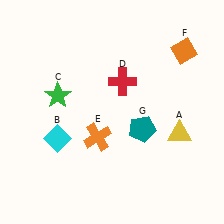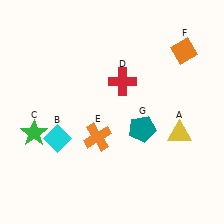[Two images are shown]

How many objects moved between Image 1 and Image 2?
1 object moved between the two images.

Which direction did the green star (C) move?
The green star (C) moved down.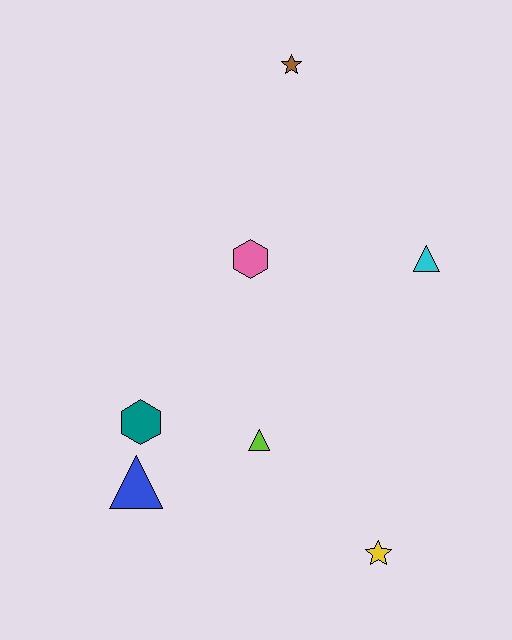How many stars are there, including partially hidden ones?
There are 2 stars.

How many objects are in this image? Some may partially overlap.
There are 7 objects.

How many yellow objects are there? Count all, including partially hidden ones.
There is 1 yellow object.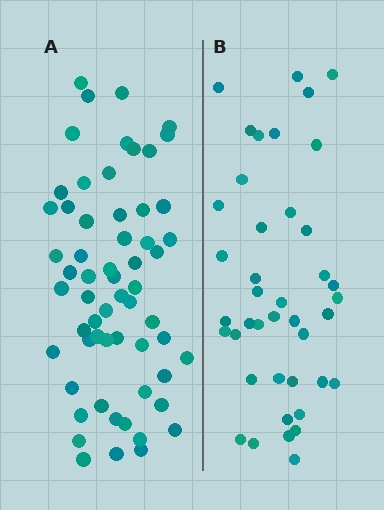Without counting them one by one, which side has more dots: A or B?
Region A (the left region) has more dots.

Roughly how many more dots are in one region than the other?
Region A has approximately 20 more dots than region B.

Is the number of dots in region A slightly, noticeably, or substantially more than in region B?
Region A has substantially more. The ratio is roughly 1.5 to 1.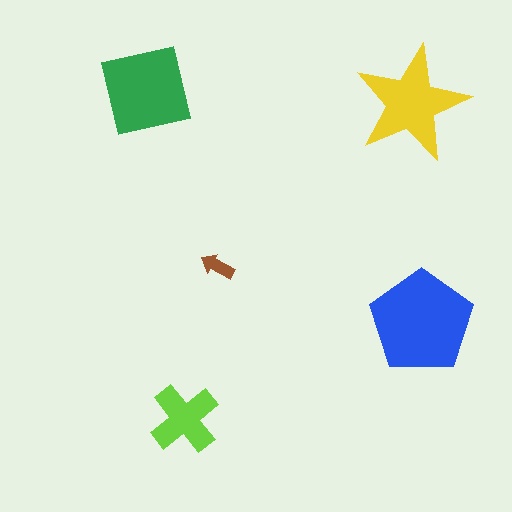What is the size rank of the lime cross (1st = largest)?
4th.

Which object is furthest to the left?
The green square is leftmost.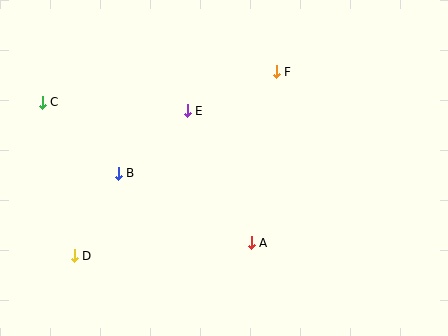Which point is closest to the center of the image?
Point E at (187, 111) is closest to the center.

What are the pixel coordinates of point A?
Point A is at (251, 243).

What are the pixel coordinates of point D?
Point D is at (74, 256).